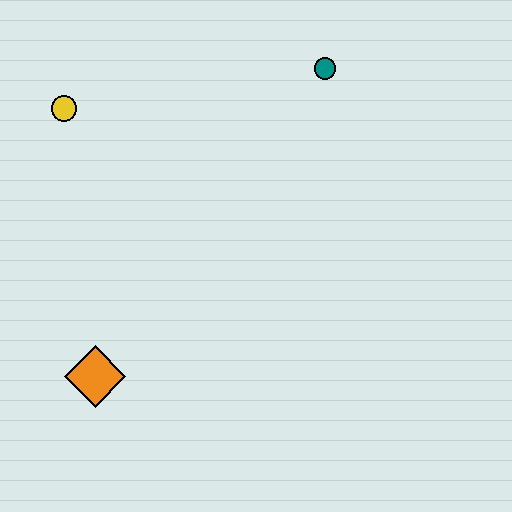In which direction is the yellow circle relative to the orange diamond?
The yellow circle is above the orange diamond.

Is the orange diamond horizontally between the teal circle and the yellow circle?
Yes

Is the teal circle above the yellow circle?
Yes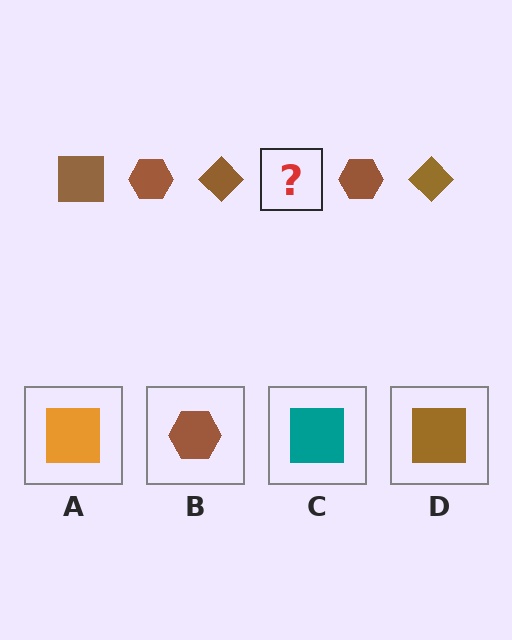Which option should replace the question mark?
Option D.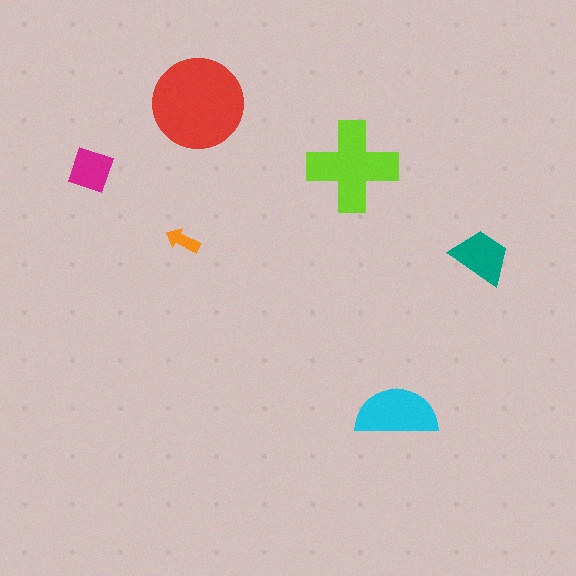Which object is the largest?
The red circle.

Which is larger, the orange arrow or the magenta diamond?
The magenta diamond.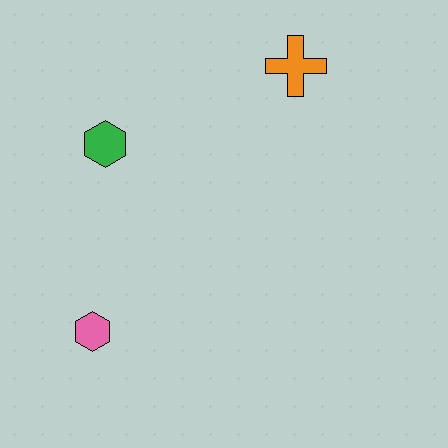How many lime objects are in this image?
There are no lime objects.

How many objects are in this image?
There are 3 objects.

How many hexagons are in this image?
There are 2 hexagons.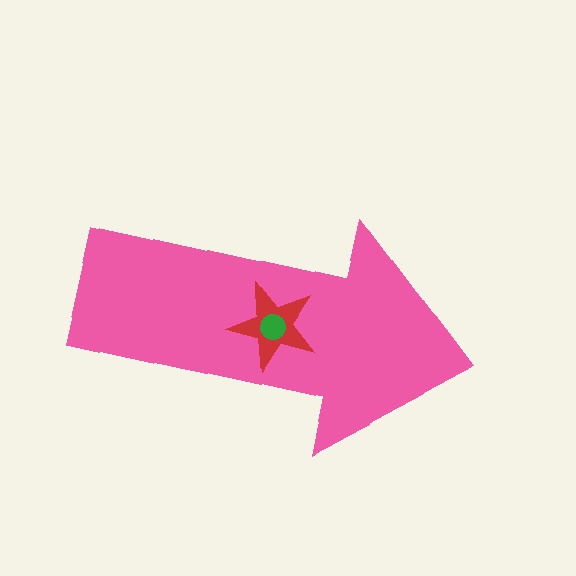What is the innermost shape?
The green circle.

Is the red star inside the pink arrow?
Yes.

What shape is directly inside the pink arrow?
The red star.